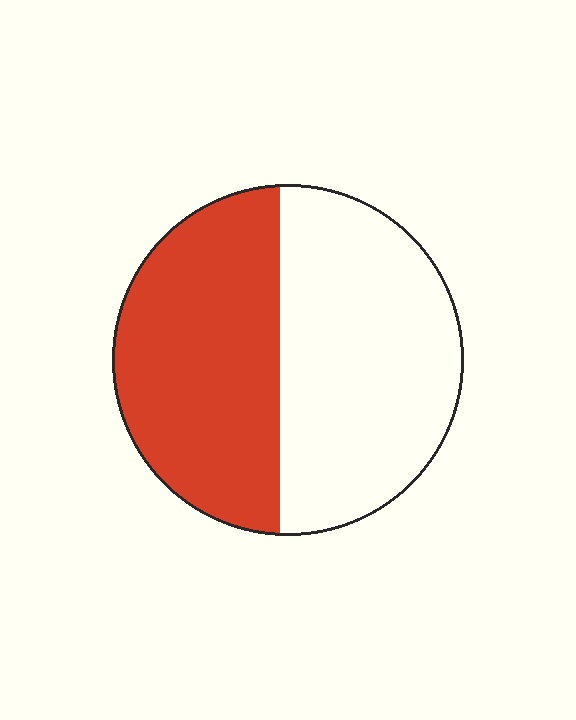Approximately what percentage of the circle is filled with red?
Approximately 45%.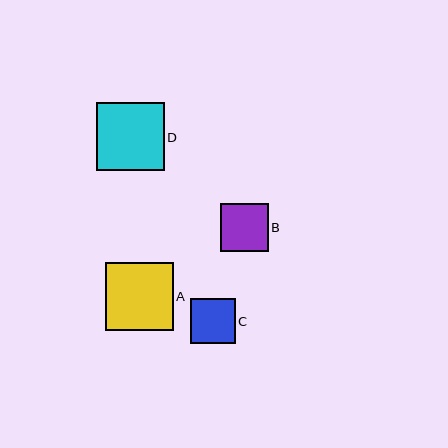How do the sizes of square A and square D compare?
Square A and square D are approximately the same size.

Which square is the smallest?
Square C is the smallest with a size of approximately 45 pixels.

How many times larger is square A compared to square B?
Square A is approximately 1.4 times the size of square B.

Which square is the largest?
Square A is the largest with a size of approximately 68 pixels.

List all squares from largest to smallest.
From largest to smallest: A, D, B, C.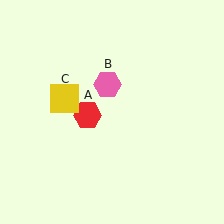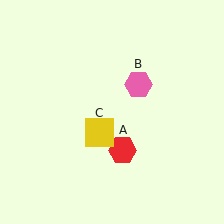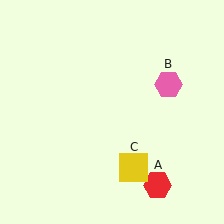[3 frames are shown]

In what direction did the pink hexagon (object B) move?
The pink hexagon (object B) moved right.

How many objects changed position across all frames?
3 objects changed position: red hexagon (object A), pink hexagon (object B), yellow square (object C).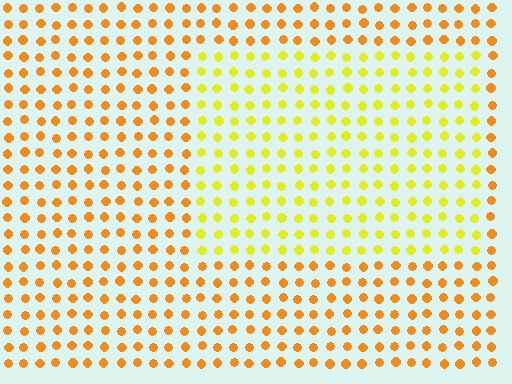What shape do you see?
I see a rectangle.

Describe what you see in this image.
The image is filled with small orange elements in a uniform arrangement. A rectangle-shaped region is visible where the elements are tinted to a slightly different hue, forming a subtle color boundary.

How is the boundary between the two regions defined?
The boundary is defined purely by a slight shift in hue (about 32 degrees). Spacing, size, and orientation are identical on both sides.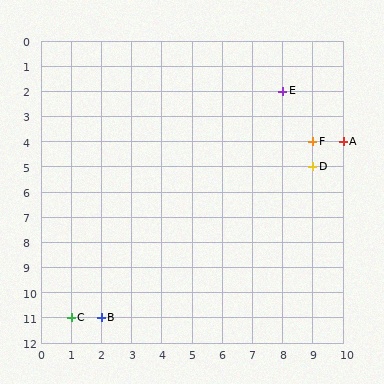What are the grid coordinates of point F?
Point F is at grid coordinates (9, 4).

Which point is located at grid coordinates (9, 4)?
Point F is at (9, 4).